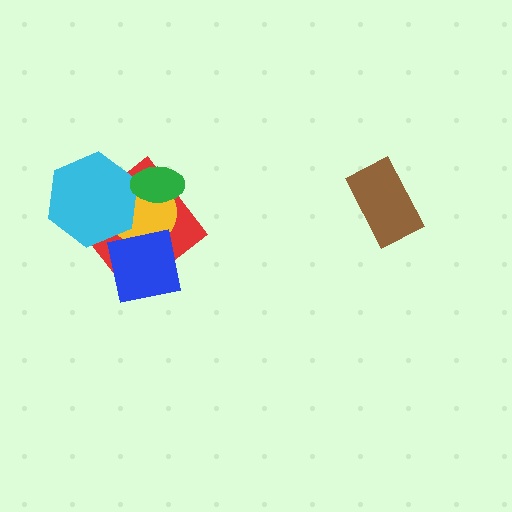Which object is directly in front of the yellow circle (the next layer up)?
The cyan hexagon is directly in front of the yellow circle.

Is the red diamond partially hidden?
Yes, it is partially covered by another shape.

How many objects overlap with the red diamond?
4 objects overlap with the red diamond.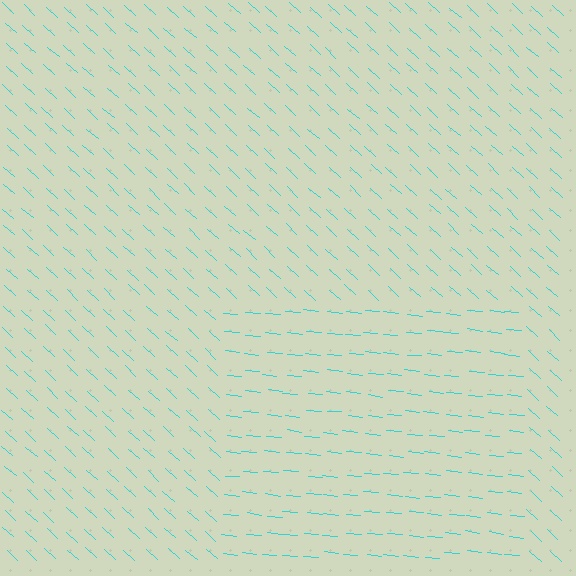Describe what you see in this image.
The image is filled with small cyan line segments. A rectangle region in the image has lines oriented differently from the surrounding lines, creating a visible texture boundary.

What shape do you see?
I see a rectangle.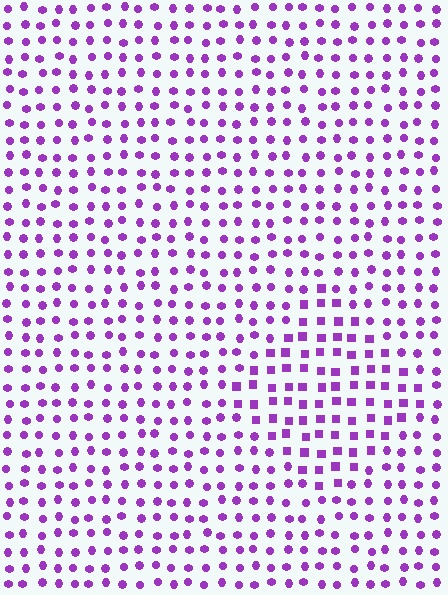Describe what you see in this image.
The image is filled with small purple elements arranged in a uniform grid. A diamond-shaped region contains squares, while the surrounding area contains circles. The boundary is defined purely by the change in element shape.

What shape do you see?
I see a diamond.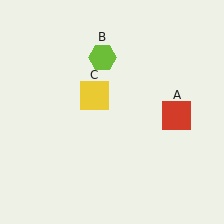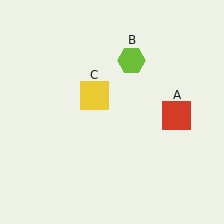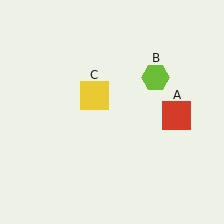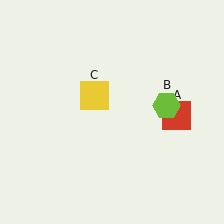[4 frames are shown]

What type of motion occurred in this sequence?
The lime hexagon (object B) rotated clockwise around the center of the scene.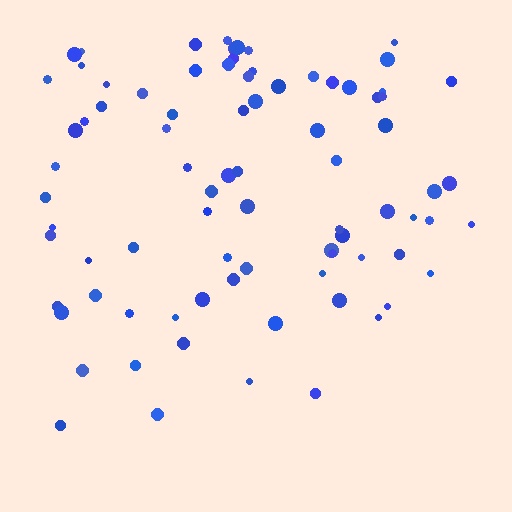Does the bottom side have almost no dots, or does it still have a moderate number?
Still a moderate number, just noticeably fewer than the top.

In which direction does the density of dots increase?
From bottom to top, with the top side densest.